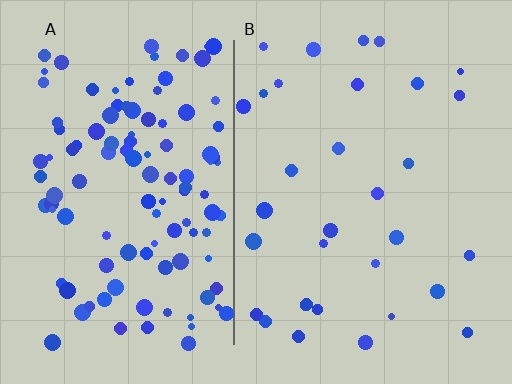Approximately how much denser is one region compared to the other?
Approximately 3.5× — region A over region B.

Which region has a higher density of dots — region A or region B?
A (the left).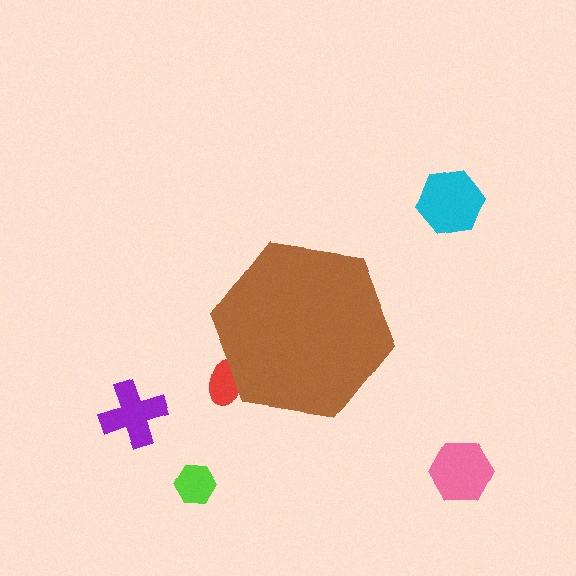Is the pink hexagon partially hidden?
No, the pink hexagon is fully visible.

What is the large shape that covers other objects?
A brown hexagon.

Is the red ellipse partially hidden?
Yes, the red ellipse is partially hidden behind the brown hexagon.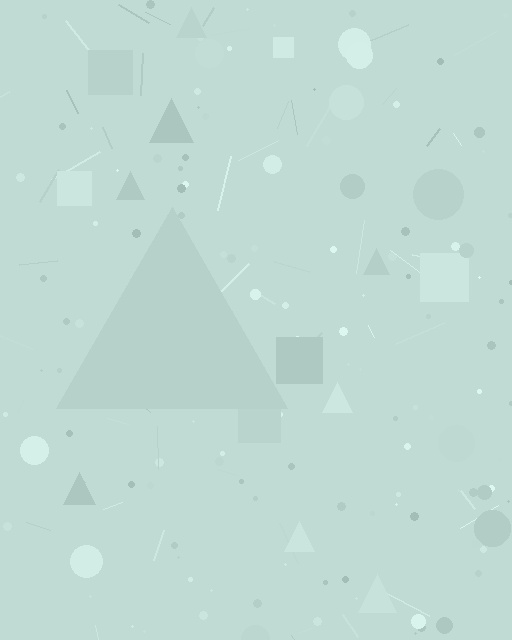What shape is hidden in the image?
A triangle is hidden in the image.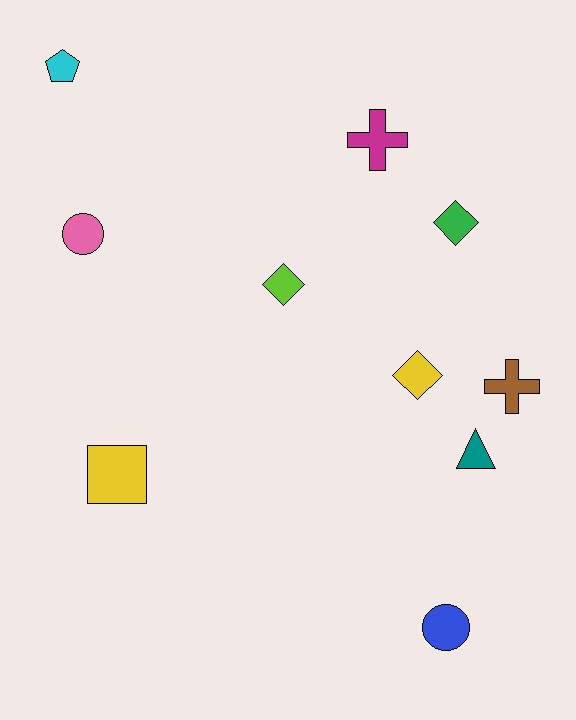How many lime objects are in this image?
There is 1 lime object.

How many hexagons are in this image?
There are no hexagons.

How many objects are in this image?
There are 10 objects.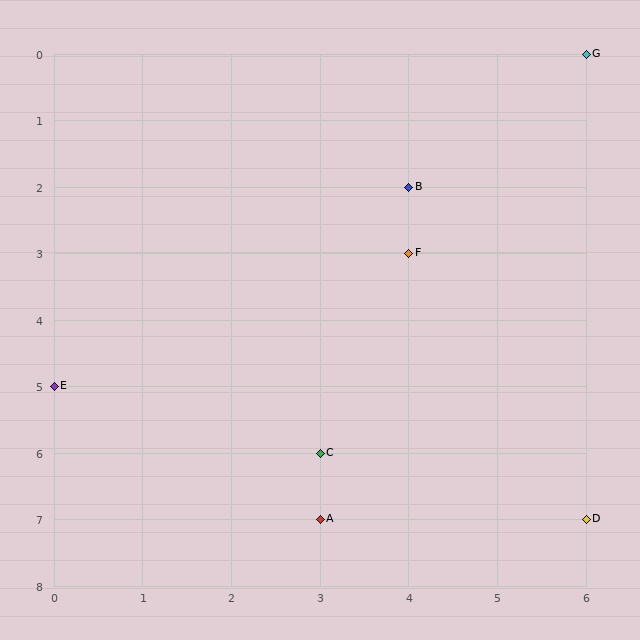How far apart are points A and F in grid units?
Points A and F are 1 column and 4 rows apart (about 4.1 grid units diagonally).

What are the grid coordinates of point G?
Point G is at grid coordinates (6, 0).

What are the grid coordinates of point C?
Point C is at grid coordinates (3, 6).